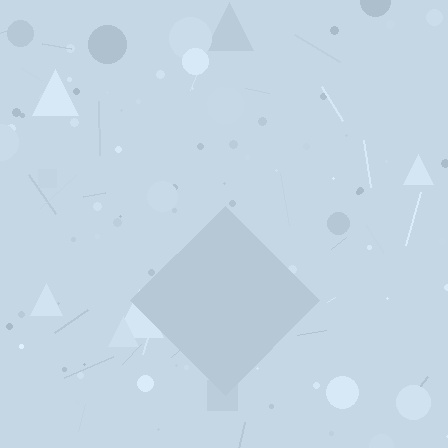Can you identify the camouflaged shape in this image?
The camouflaged shape is a diamond.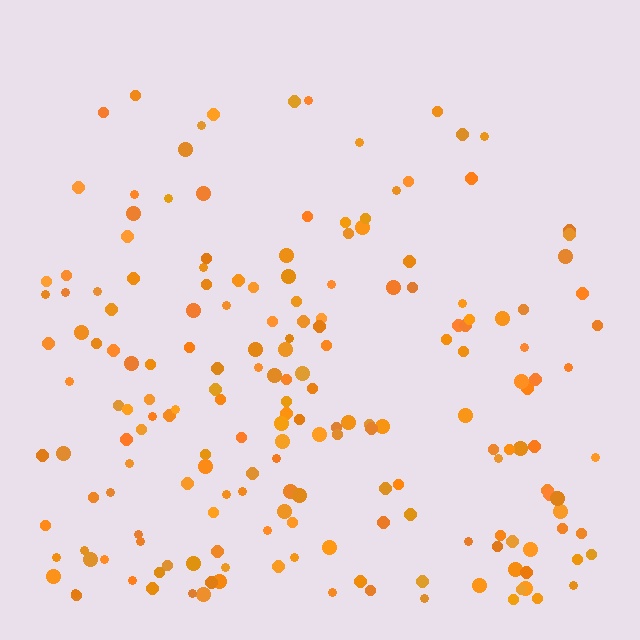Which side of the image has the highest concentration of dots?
The bottom.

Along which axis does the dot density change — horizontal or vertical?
Vertical.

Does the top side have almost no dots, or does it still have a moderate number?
Still a moderate number, just noticeably fewer than the bottom.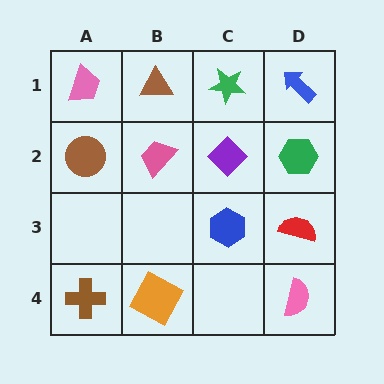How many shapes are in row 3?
2 shapes.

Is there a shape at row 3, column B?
No, that cell is empty.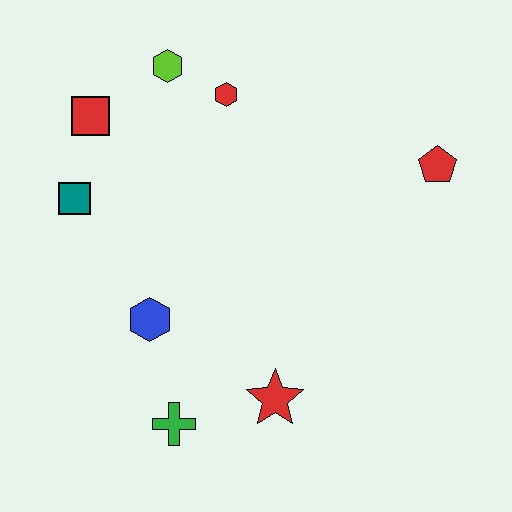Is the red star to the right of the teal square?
Yes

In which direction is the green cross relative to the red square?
The green cross is below the red square.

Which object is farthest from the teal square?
The red pentagon is farthest from the teal square.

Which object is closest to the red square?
The teal square is closest to the red square.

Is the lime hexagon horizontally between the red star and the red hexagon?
No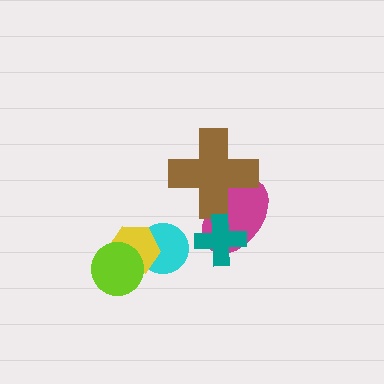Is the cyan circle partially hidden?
Yes, it is partially covered by another shape.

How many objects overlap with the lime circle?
1 object overlaps with the lime circle.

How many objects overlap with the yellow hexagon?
2 objects overlap with the yellow hexagon.